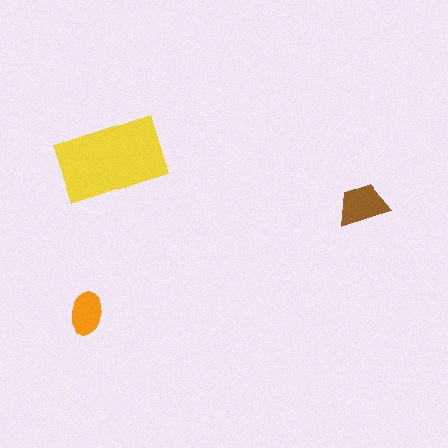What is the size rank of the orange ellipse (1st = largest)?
3rd.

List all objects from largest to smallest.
The yellow rectangle, the brown trapezoid, the orange ellipse.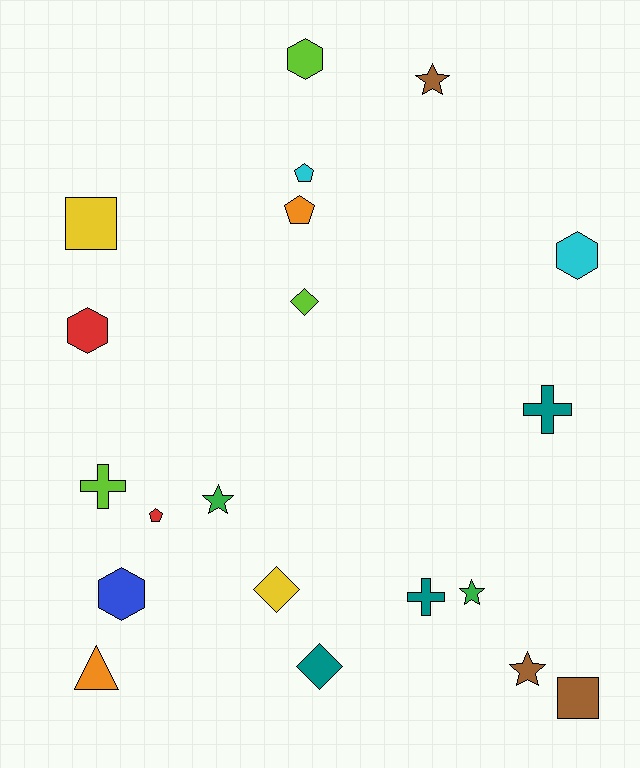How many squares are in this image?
There are 2 squares.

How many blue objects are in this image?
There is 1 blue object.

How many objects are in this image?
There are 20 objects.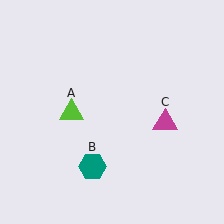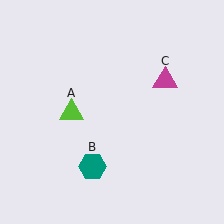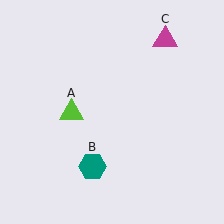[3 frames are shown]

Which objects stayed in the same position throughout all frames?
Lime triangle (object A) and teal hexagon (object B) remained stationary.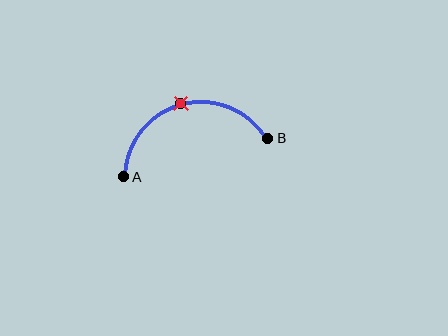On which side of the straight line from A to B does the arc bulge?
The arc bulges above the straight line connecting A and B.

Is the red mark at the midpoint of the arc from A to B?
Yes. The red mark lies on the arc at equal arc-length from both A and B — it is the arc midpoint.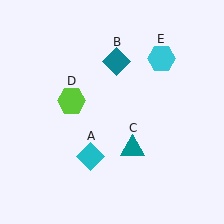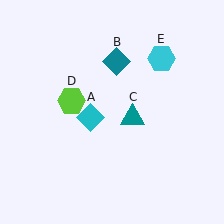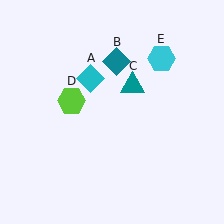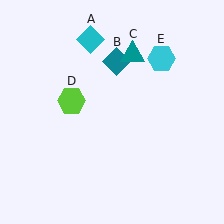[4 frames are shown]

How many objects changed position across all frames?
2 objects changed position: cyan diamond (object A), teal triangle (object C).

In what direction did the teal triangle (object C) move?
The teal triangle (object C) moved up.